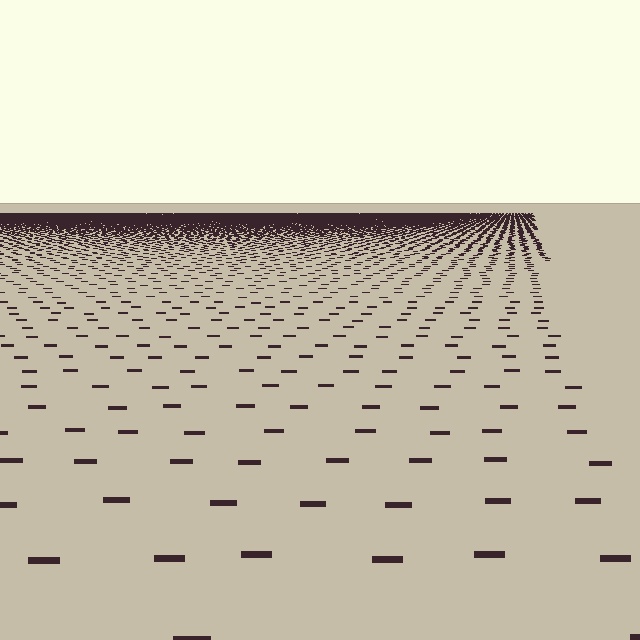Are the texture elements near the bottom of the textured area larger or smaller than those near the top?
Larger. Near the bottom, elements are closer to the viewer and appear at a bigger on-screen size.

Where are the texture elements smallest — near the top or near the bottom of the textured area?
Near the top.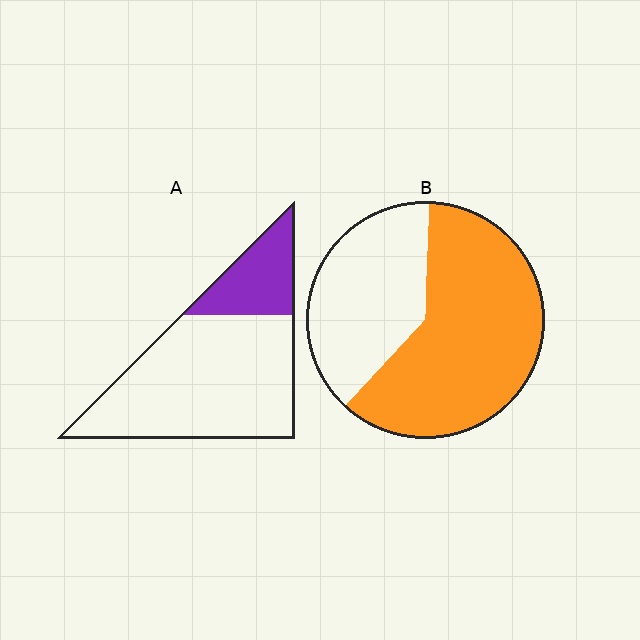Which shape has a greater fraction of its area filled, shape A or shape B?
Shape B.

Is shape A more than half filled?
No.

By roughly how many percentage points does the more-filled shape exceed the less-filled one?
By roughly 40 percentage points (B over A).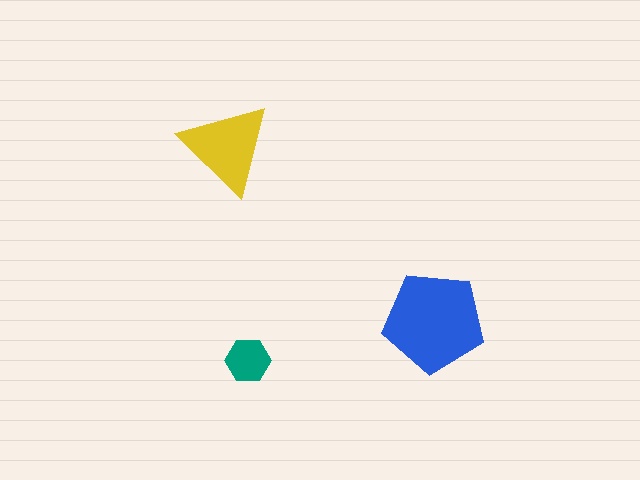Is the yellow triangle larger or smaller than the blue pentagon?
Smaller.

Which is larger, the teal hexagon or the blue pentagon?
The blue pentagon.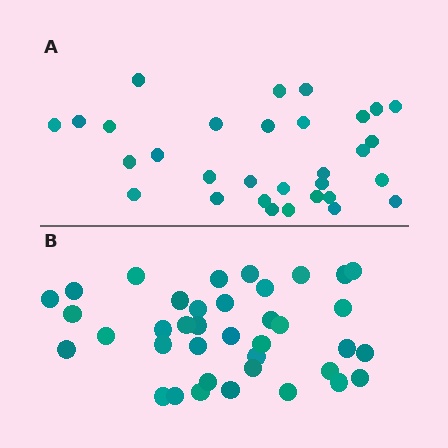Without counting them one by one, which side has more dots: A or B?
Region B (the bottom region) has more dots.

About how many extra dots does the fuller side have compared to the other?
Region B has roughly 8 or so more dots than region A.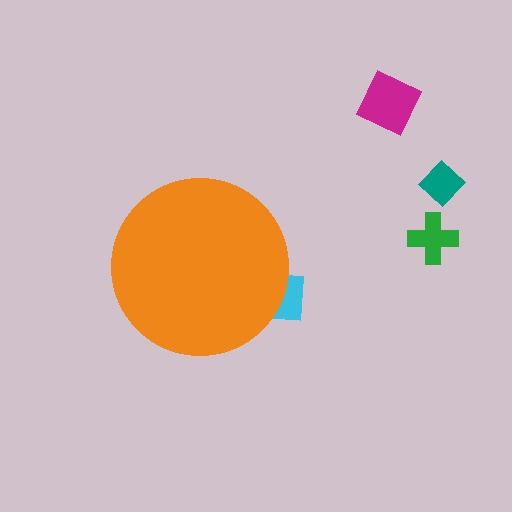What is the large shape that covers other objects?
An orange circle.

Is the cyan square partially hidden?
Yes, the cyan square is partially hidden behind the orange circle.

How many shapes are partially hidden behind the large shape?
1 shape is partially hidden.